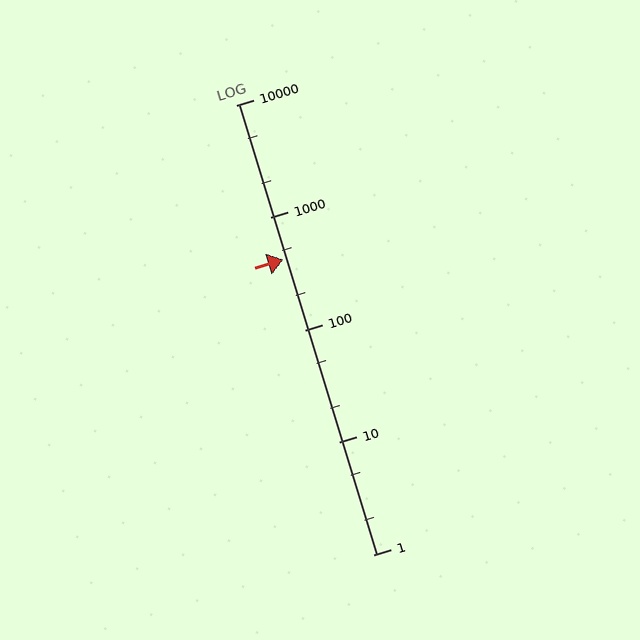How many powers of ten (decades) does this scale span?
The scale spans 4 decades, from 1 to 10000.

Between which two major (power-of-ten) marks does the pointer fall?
The pointer is between 100 and 1000.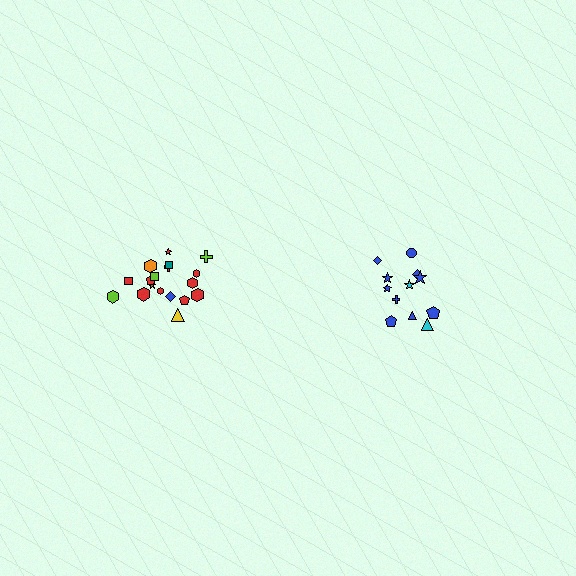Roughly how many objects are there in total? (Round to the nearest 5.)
Roughly 30 objects in total.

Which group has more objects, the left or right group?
The left group.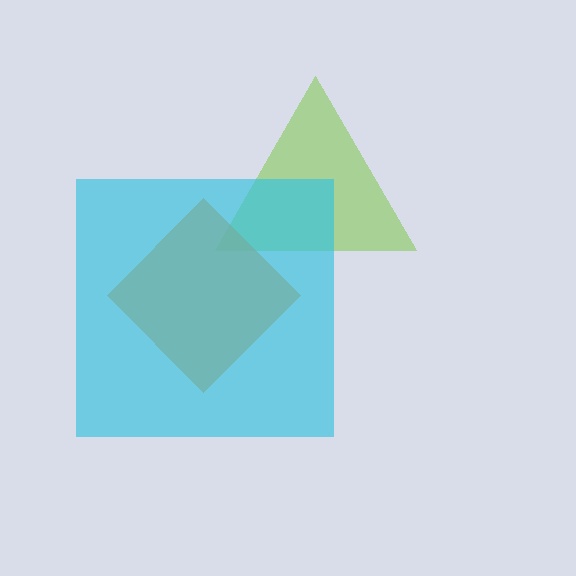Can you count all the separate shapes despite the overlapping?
Yes, there are 3 separate shapes.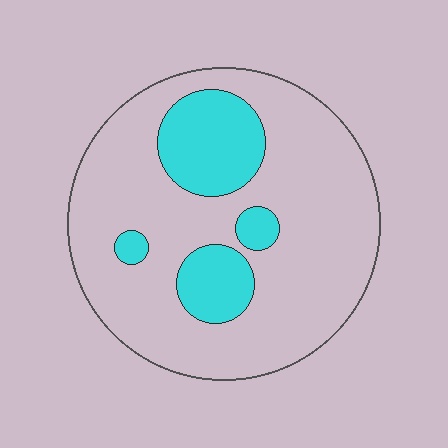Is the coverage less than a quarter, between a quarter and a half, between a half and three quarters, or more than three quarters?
Less than a quarter.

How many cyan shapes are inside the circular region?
4.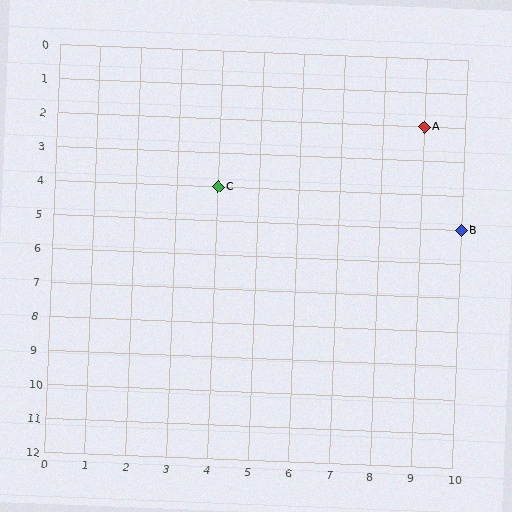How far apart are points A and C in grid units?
Points A and C are 5 columns and 2 rows apart (about 5.4 grid units diagonally).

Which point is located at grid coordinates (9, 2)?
Point A is at (9, 2).